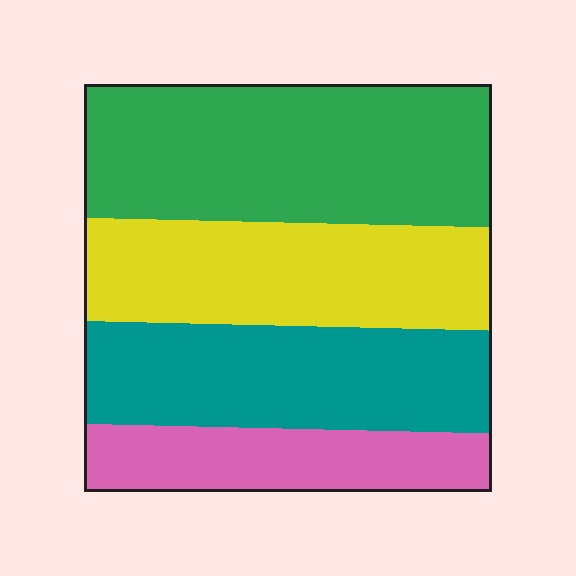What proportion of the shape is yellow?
Yellow takes up between a sixth and a third of the shape.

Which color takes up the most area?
Green, at roughly 35%.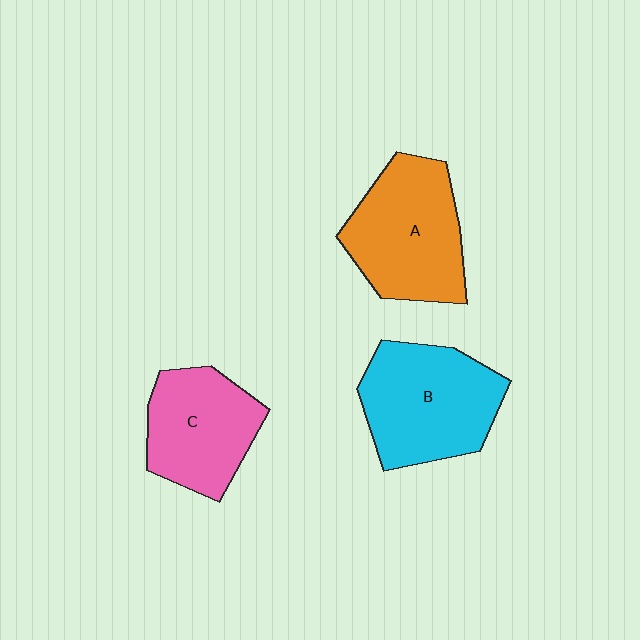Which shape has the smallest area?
Shape C (pink).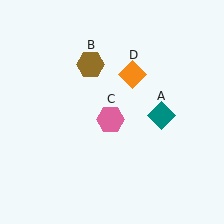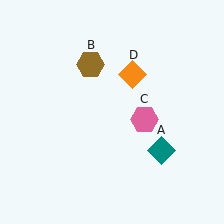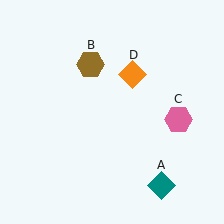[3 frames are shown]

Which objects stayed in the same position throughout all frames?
Brown hexagon (object B) and orange diamond (object D) remained stationary.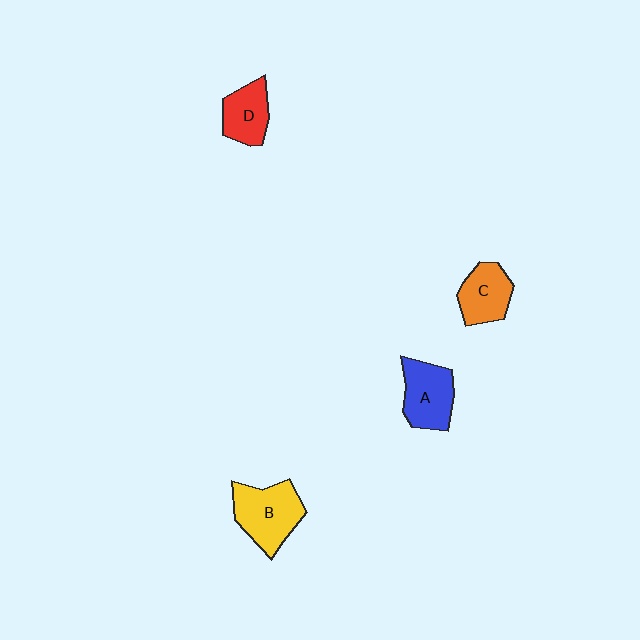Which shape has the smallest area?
Shape D (red).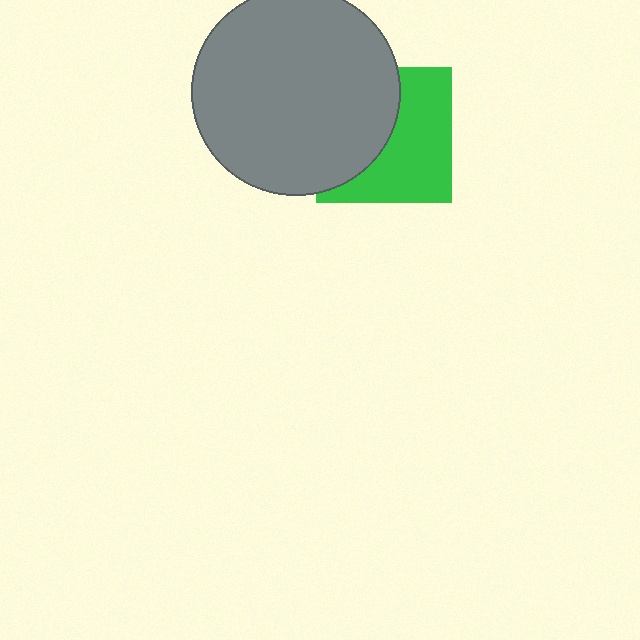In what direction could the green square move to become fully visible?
The green square could move right. That would shift it out from behind the gray circle entirely.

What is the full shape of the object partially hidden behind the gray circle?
The partially hidden object is a green square.